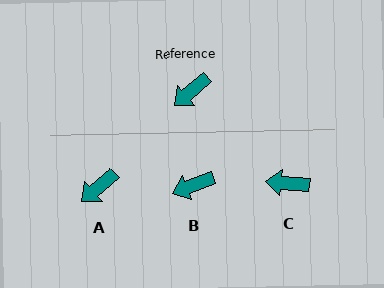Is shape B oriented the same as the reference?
No, it is off by about 20 degrees.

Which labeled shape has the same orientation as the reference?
A.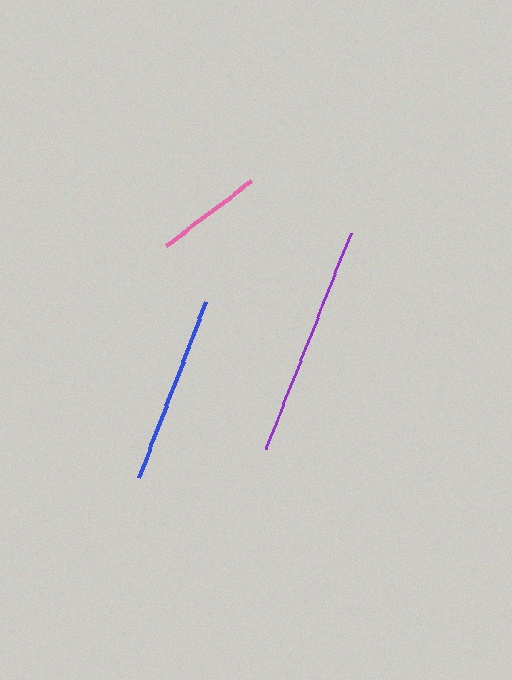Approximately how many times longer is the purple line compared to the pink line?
The purple line is approximately 2.2 times the length of the pink line.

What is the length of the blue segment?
The blue segment is approximately 187 pixels long.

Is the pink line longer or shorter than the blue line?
The blue line is longer than the pink line.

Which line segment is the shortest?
The pink line is the shortest at approximately 107 pixels.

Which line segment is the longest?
The purple line is the longest at approximately 233 pixels.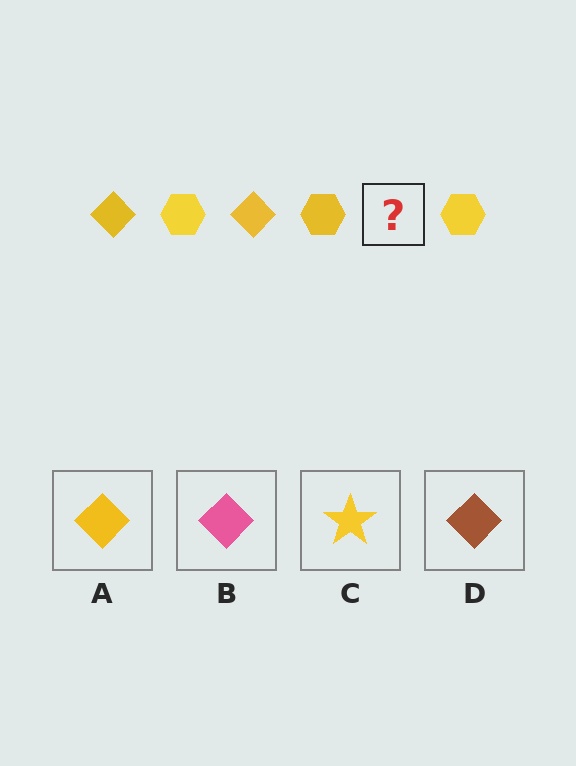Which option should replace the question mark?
Option A.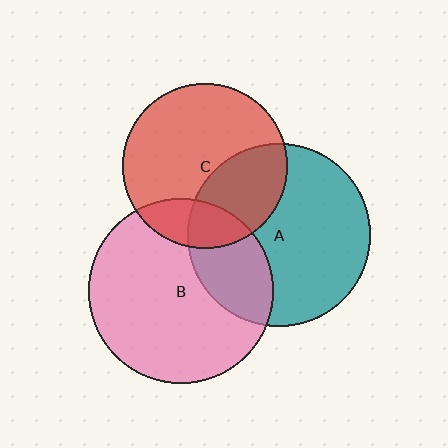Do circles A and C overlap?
Yes.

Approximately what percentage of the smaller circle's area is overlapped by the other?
Approximately 35%.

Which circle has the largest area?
Circle B (pink).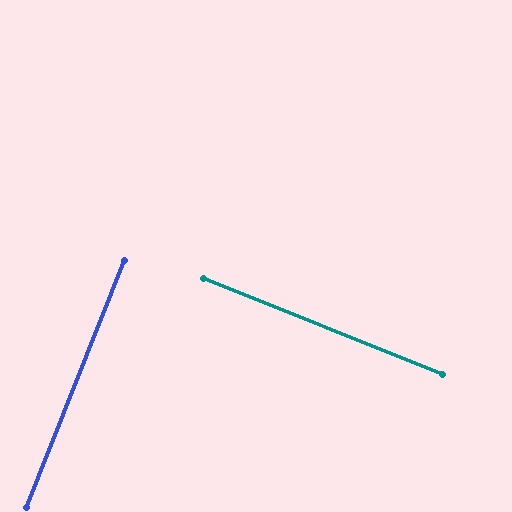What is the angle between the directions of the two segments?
Approximately 90 degrees.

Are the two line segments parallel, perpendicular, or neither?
Perpendicular — they meet at approximately 90°.